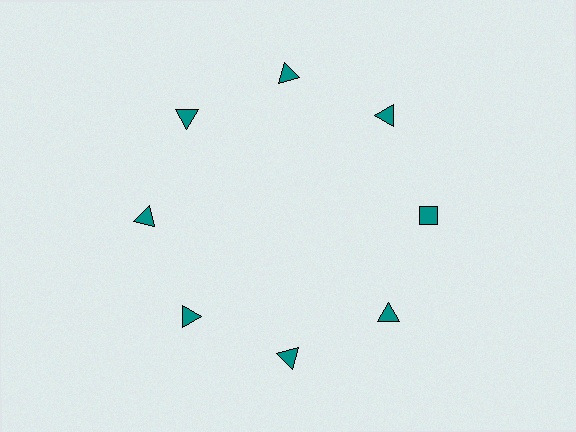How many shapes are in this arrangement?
There are 8 shapes arranged in a ring pattern.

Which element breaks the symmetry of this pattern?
The teal diamond at roughly the 3 o'clock position breaks the symmetry. All other shapes are teal triangles.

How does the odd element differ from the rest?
It has a different shape: diamond instead of triangle.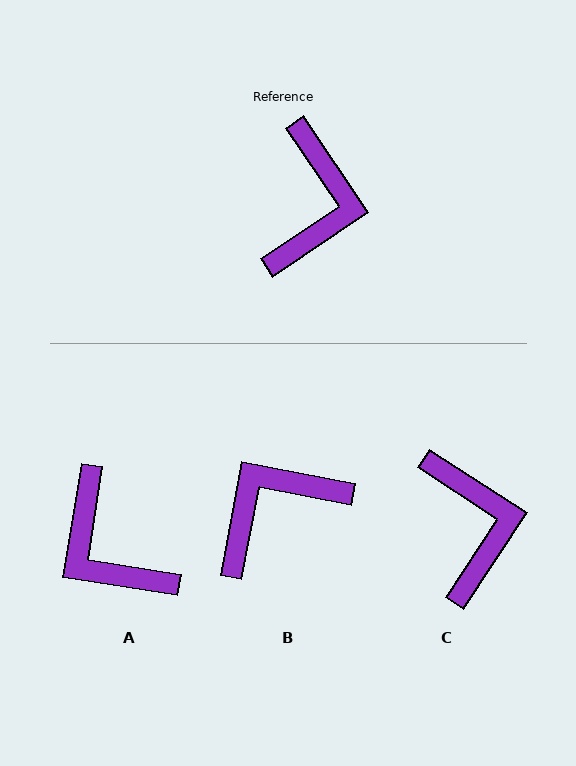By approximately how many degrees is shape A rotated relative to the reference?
Approximately 133 degrees clockwise.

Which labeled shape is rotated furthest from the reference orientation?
B, about 135 degrees away.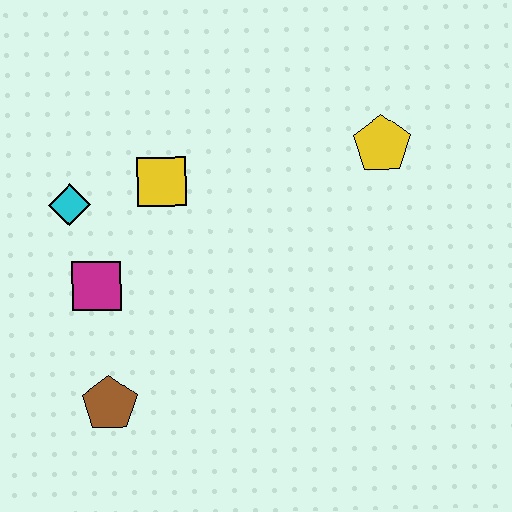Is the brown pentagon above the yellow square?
No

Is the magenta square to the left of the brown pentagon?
Yes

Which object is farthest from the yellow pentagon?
The brown pentagon is farthest from the yellow pentagon.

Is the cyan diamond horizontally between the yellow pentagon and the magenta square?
No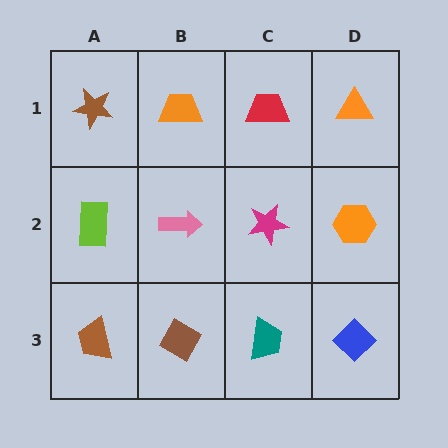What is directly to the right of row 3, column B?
A teal trapezoid.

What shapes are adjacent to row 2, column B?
An orange trapezoid (row 1, column B), a brown diamond (row 3, column B), a lime rectangle (row 2, column A), a magenta star (row 2, column C).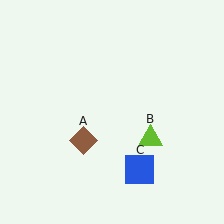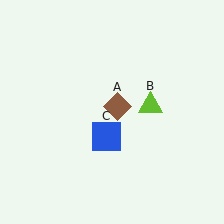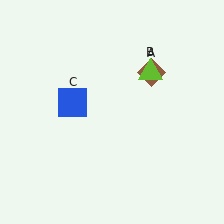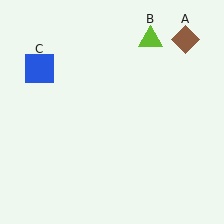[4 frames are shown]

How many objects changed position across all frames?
3 objects changed position: brown diamond (object A), lime triangle (object B), blue square (object C).